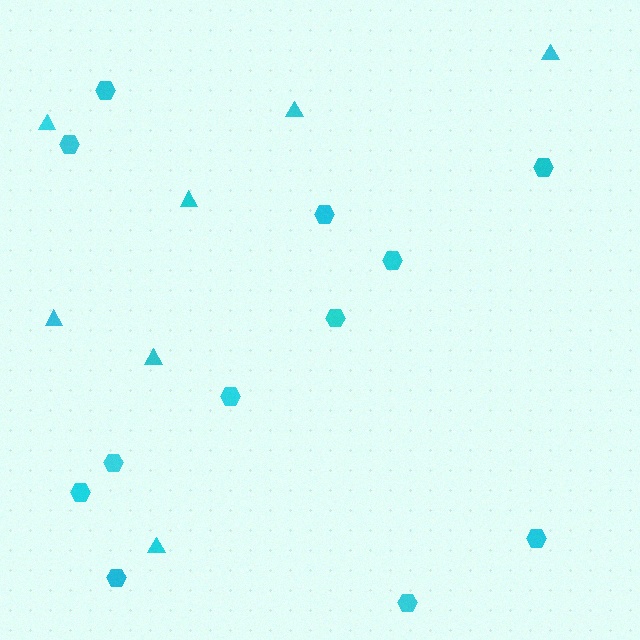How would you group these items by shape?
There are 2 groups: one group of hexagons (12) and one group of triangles (7).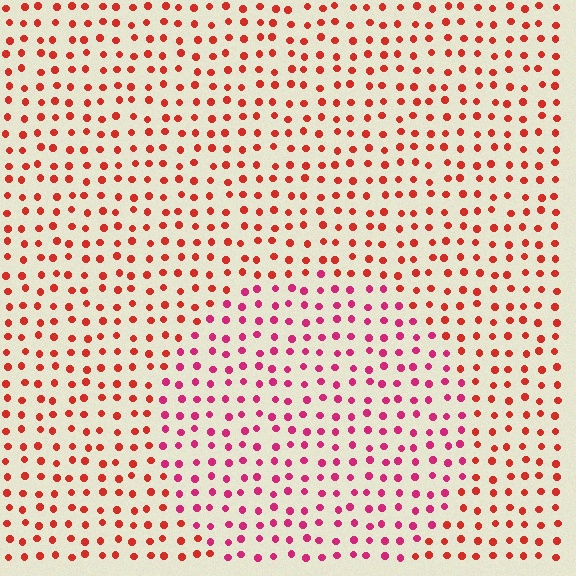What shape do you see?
I see a circle.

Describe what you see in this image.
The image is filled with small red elements in a uniform arrangement. A circle-shaped region is visible where the elements are tinted to a slightly different hue, forming a subtle color boundary.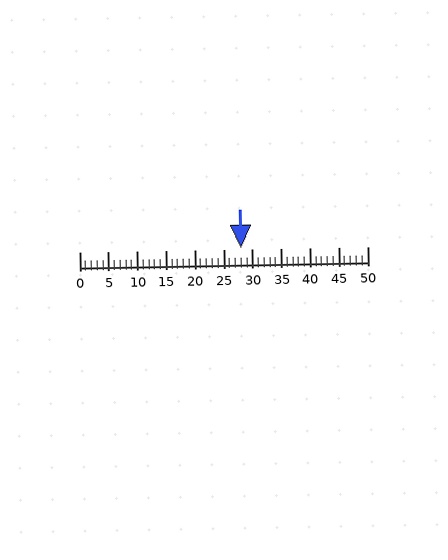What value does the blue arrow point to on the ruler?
The blue arrow points to approximately 28.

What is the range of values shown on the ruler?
The ruler shows values from 0 to 50.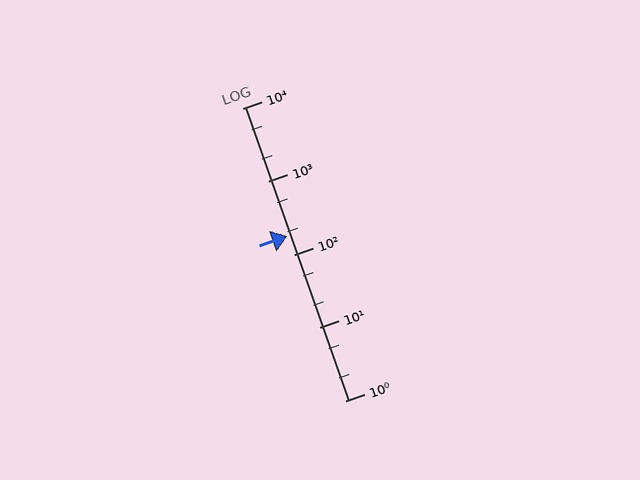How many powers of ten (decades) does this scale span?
The scale spans 4 decades, from 1 to 10000.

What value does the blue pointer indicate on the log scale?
The pointer indicates approximately 180.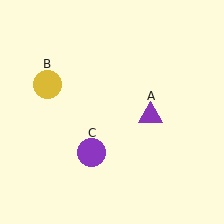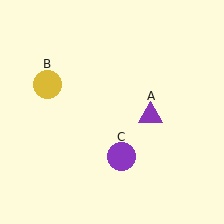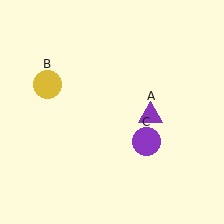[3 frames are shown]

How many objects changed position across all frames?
1 object changed position: purple circle (object C).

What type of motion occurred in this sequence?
The purple circle (object C) rotated counterclockwise around the center of the scene.